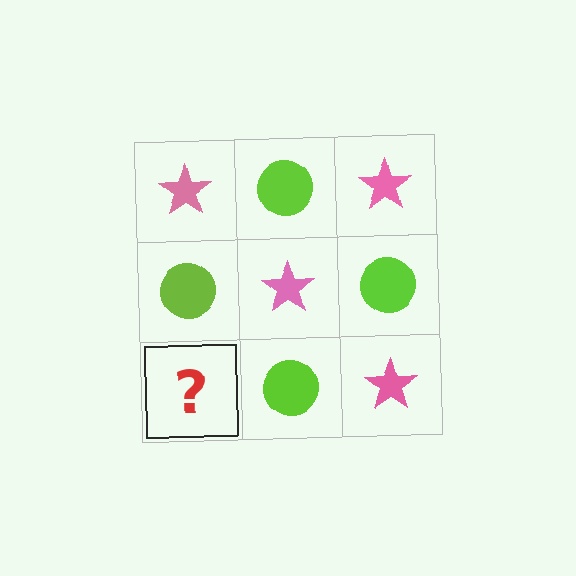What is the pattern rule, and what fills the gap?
The rule is that it alternates pink star and lime circle in a checkerboard pattern. The gap should be filled with a pink star.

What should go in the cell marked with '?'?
The missing cell should contain a pink star.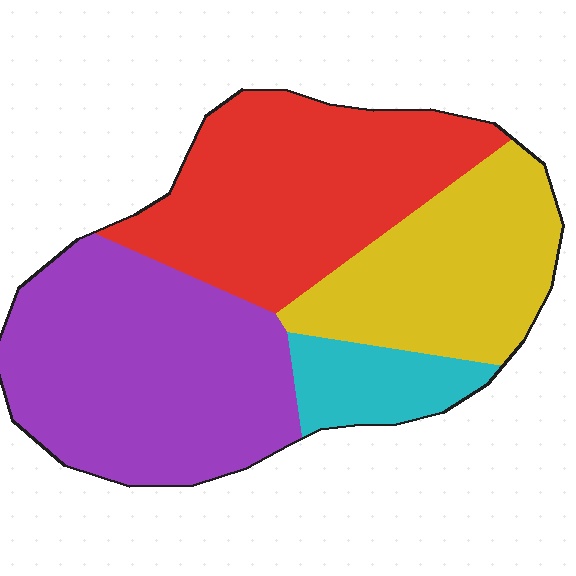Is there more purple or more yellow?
Purple.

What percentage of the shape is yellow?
Yellow covers around 25% of the shape.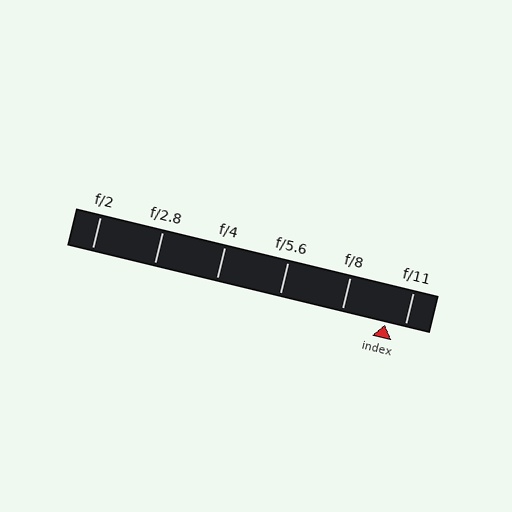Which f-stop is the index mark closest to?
The index mark is closest to f/11.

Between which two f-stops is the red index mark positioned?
The index mark is between f/8 and f/11.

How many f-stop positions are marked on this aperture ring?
There are 6 f-stop positions marked.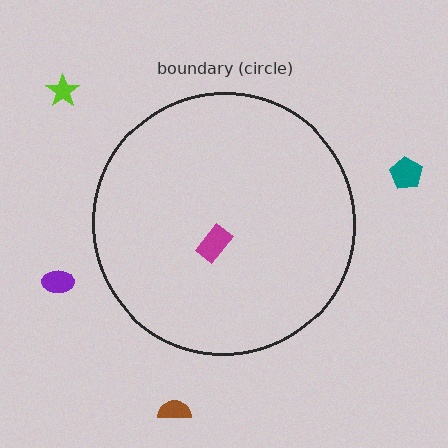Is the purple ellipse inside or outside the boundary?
Outside.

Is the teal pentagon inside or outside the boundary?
Outside.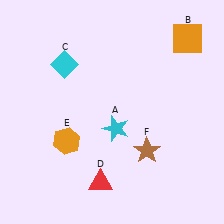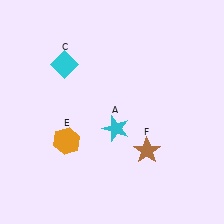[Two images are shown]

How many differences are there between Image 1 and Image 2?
There are 2 differences between the two images.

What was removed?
The orange square (B), the red triangle (D) were removed in Image 2.